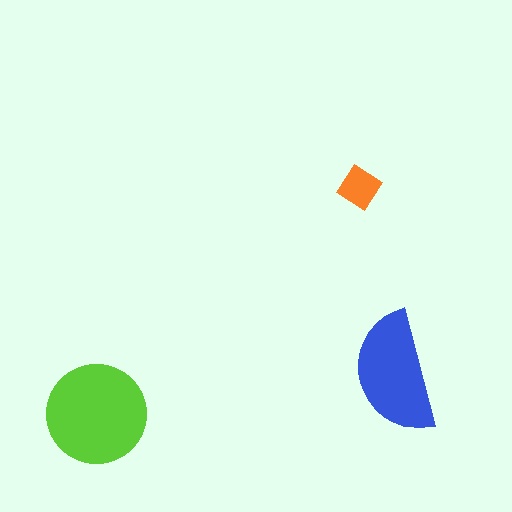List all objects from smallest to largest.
The orange diamond, the blue semicircle, the lime circle.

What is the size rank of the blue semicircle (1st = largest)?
2nd.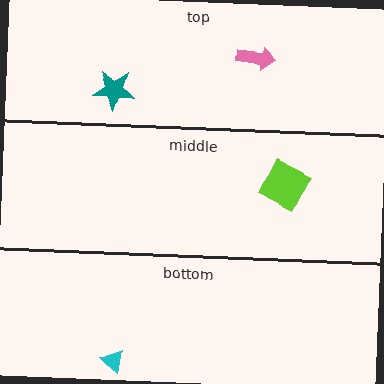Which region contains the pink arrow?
The top region.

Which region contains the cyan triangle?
The bottom region.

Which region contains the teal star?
The top region.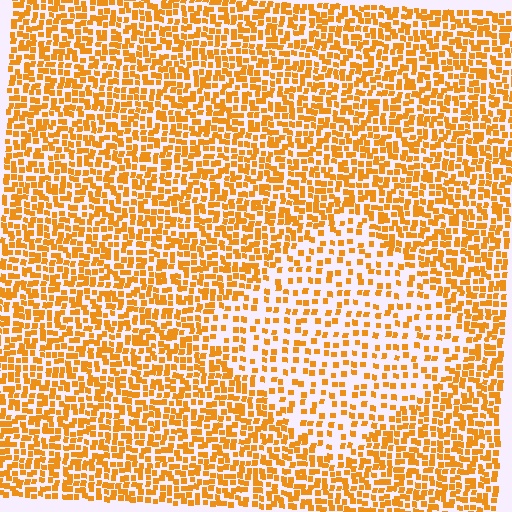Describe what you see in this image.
The image contains small orange elements arranged at two different densities. A diamond-shaped region is visible where the elements are less densely packed than the surrounding area.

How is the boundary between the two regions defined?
The boundary is defined by a change in element density (approximately 2.1x ratio). All elements are the same color, size, and shape.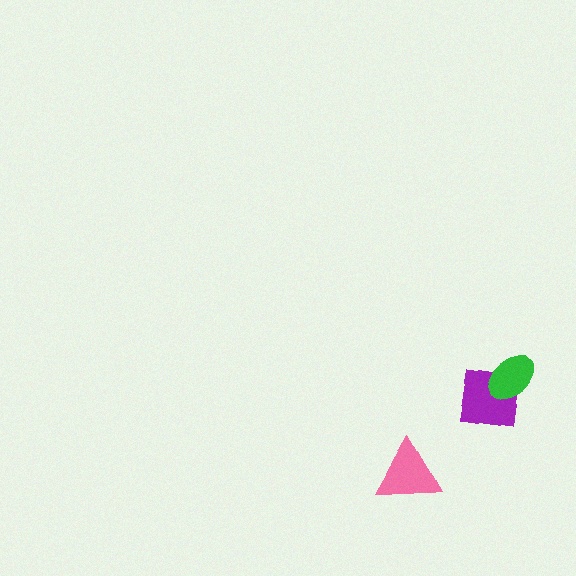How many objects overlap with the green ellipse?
1 object overlaps with the green ellipse.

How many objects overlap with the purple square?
1 object overlaps with the purple square.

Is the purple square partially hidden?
Yes, it is partially covered by another shape.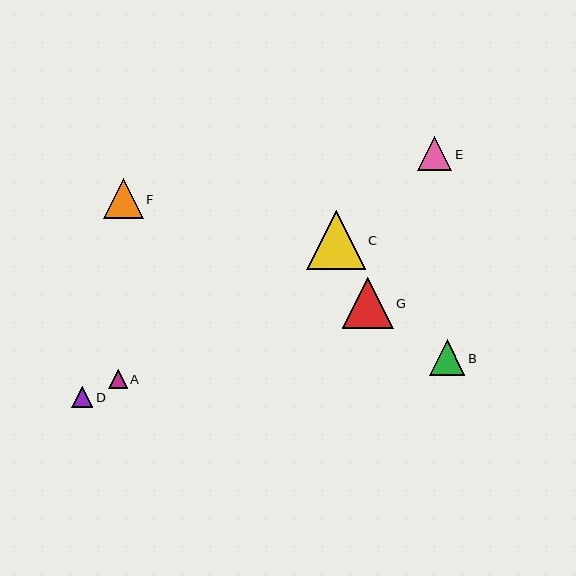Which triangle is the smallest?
Triangle A is the smallest with a size of approximately 18 pixels.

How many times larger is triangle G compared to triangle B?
Triangle G is approximately 1.4 times the size of triangle B.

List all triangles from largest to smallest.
From largest to smallest: C, G, F, B, E, D, A.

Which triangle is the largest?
Triangle C is the largest with a size of approximately 59 pixels.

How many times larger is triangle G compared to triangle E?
Triangle G is approximately 1.5 times the size of triangle E.